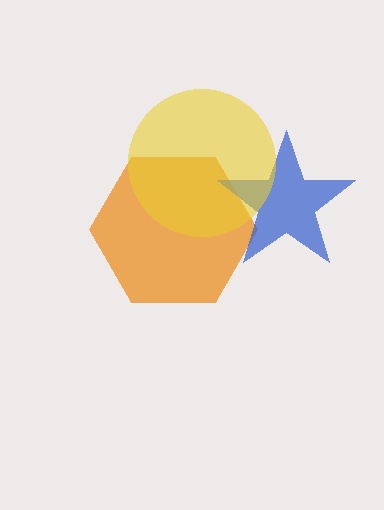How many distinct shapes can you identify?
There are 3 distinct shapes: an orange hexagon, a blue star, a yellow circle.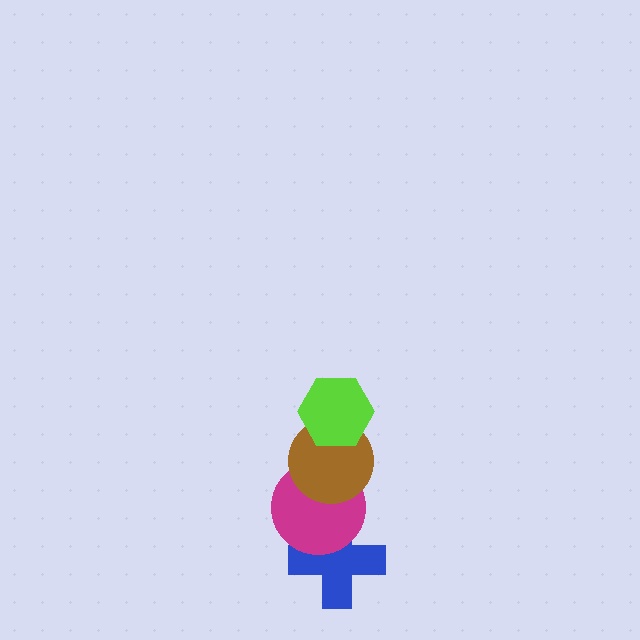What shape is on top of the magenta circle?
The brown circle is on top of the magenta circle.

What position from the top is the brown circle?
The brown circle is 2nd from the top.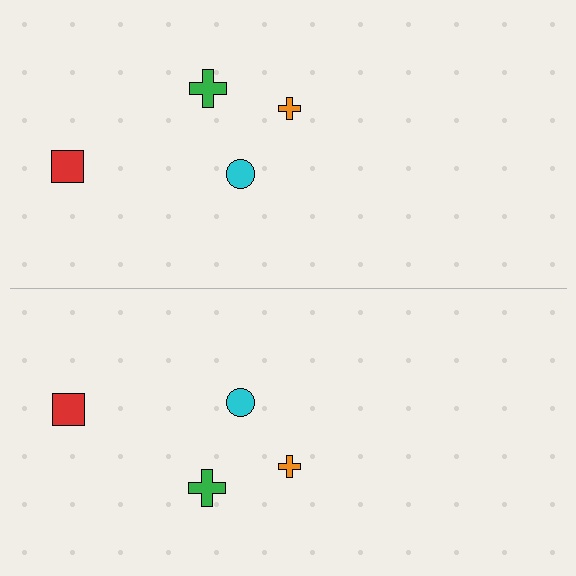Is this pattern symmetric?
Yes, this pattern has bilateral (reflection) symmetry.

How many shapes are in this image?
There are 8 shapes in this image.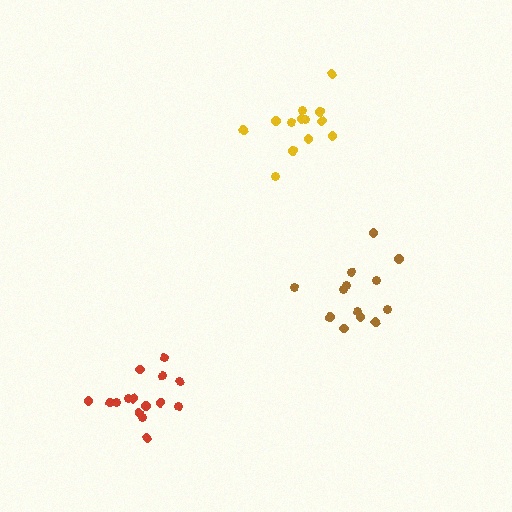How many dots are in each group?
Group 1: 15 dots, Group 2: 13 dots, Group 3: 14 dots (42 total).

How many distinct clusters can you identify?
There are 3 distinct clusters.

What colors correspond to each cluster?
The clusters are colored: red, yellow, brown.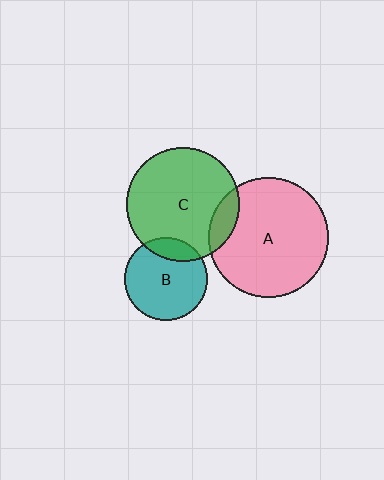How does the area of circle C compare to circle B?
Approximately 1.9 times.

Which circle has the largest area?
Circle A (pink).